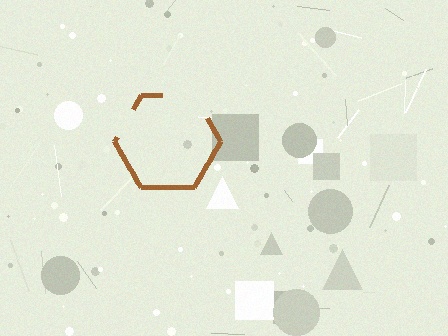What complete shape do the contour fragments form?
The contour fragments form a hexagon.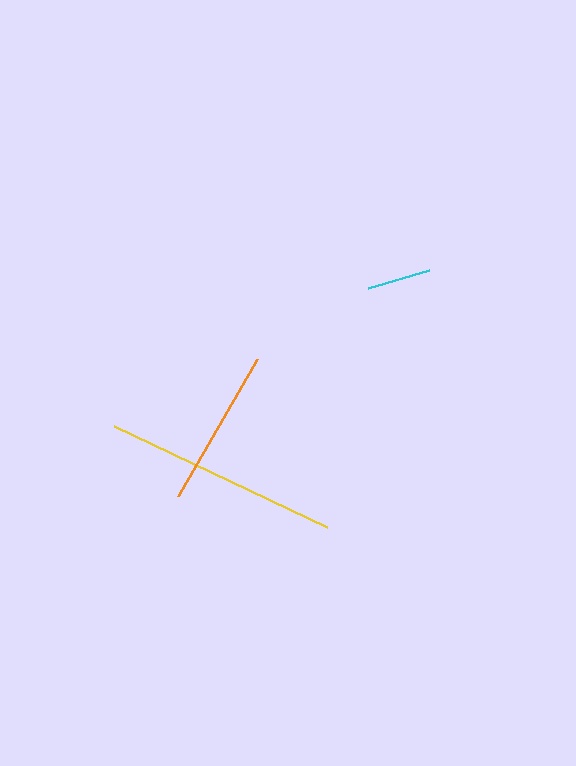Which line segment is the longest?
The yellow line is the longest at approximately 236 pixels.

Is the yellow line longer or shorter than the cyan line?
The yellow line is longer than the cyan line.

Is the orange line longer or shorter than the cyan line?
The orange line is longer than the cyan line.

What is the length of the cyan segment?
The cyan segment is approximately 64 pixels long.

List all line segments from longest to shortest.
From longest to shortest: yellow, orange, cyan.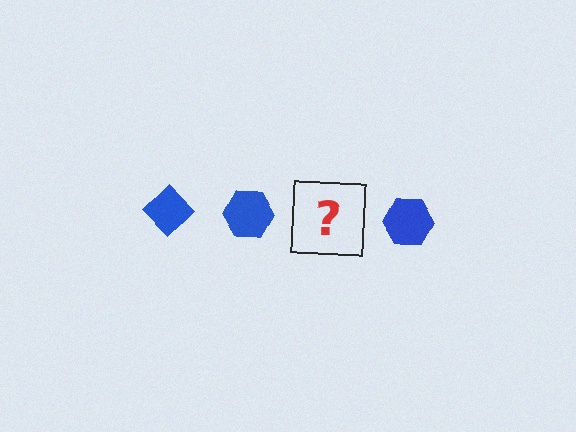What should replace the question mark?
The question mark should be replaced with a blue diamond.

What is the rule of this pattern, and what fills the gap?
The rule is that the pattern cycles through diamond, hexagon shapes in blue. The gap should be filled with a blue diamond.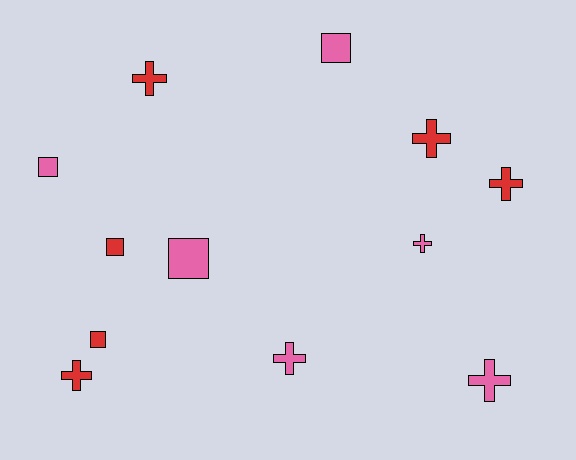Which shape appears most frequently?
Cross, with 7 objects.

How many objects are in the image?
There are 12 objects.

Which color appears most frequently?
Pink, with 6 objects.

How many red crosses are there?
There are 4 red crosses.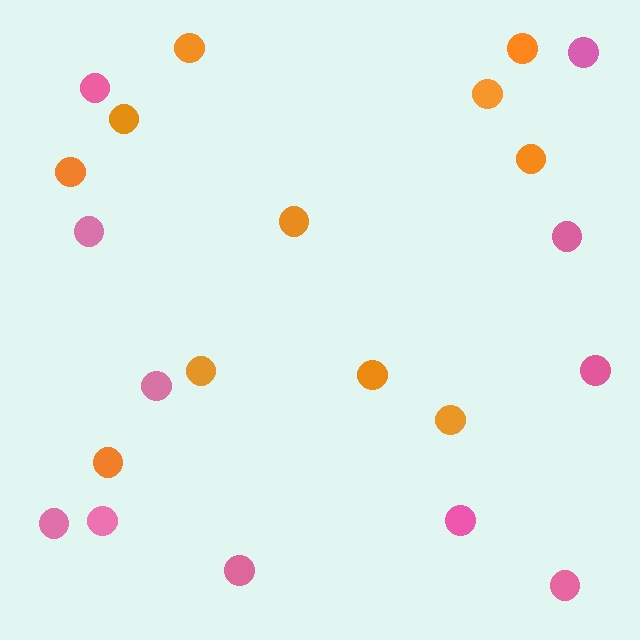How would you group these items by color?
There are 2 groups: one group of orange circles (11) and one group of pink circles (11).